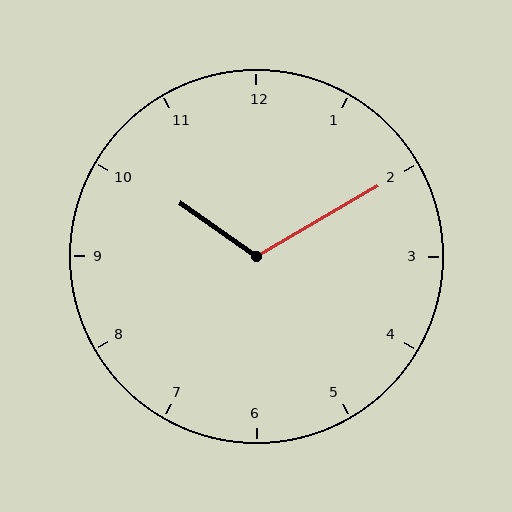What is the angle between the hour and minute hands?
Approximately 115 degrees.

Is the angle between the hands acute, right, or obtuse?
It is obtuse.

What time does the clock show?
10:10.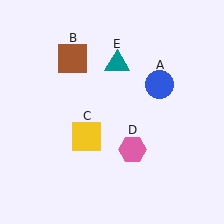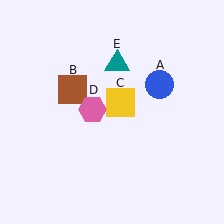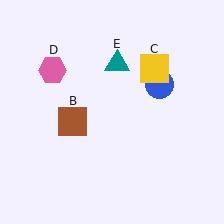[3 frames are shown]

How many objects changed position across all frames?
3 objects changed position: brown square (object B), yellow square (object C), pink hexagon (object D).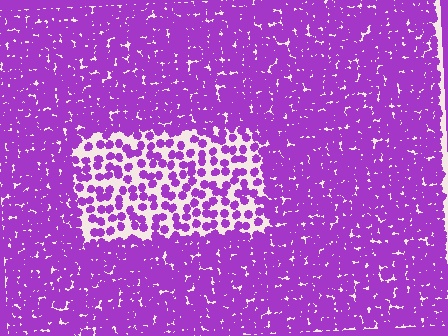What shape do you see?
I see a rectangle.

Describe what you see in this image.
The image contains small purple elements arranged at two different densities. A rectangle-shaped region is visible where the elements are less densely packed than the surrounding area.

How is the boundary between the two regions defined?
The boundary is defined by a change in element density (approximately 2.4x ratio). All elements are the same color, size, and shape.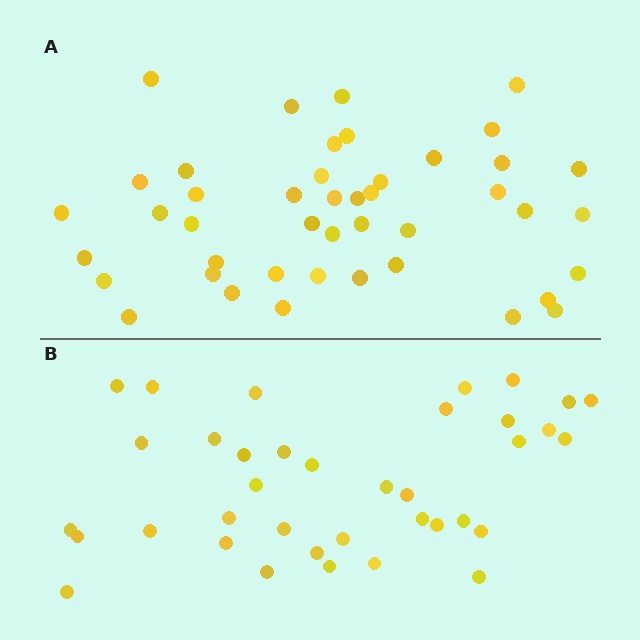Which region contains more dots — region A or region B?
Region A (the top region) has more dots.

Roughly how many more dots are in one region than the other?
Region A has roughly 8 or so more dots than region B.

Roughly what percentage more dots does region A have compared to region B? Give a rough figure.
About 20% more.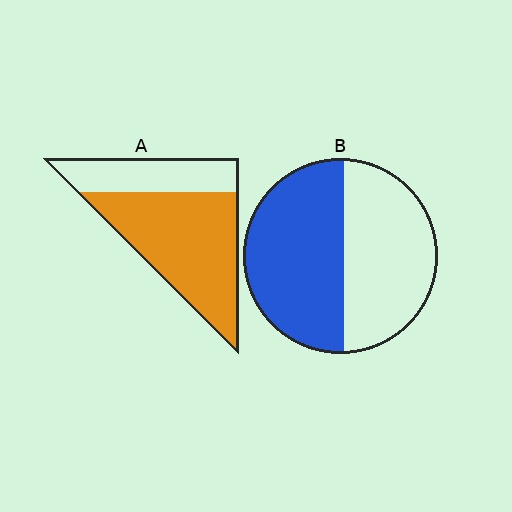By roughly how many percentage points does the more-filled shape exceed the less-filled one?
By roughly 15 percentage points (A over B).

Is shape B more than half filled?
Roughly half.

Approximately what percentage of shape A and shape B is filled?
A is approximately 70% and B is approximately 50%.